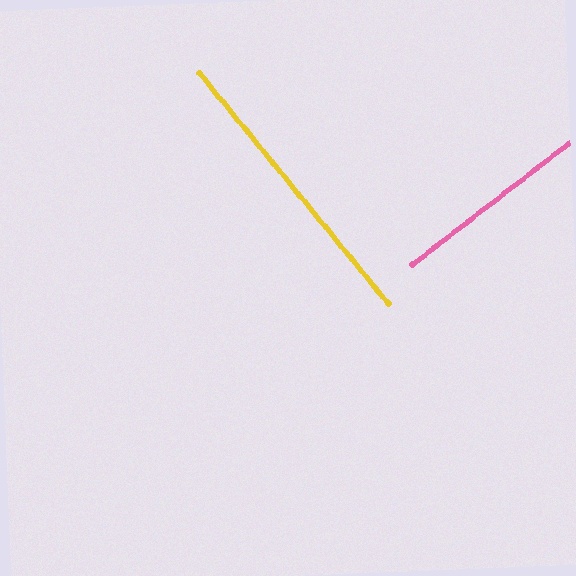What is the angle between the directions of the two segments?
Approximately 89 degrees.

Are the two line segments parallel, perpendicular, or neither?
Perpendicular — they meet at approximately 89°.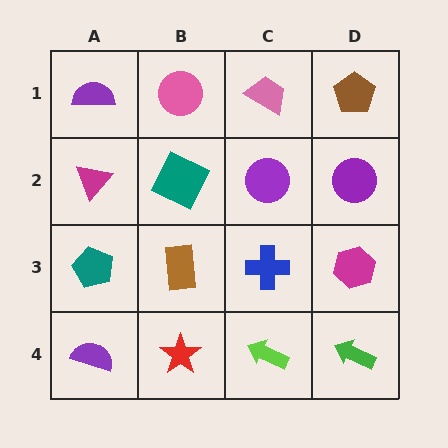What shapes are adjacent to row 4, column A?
A teal pentagon (row 3, column A), a red star (row 4, column B).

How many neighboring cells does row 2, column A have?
3.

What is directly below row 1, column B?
A teal square.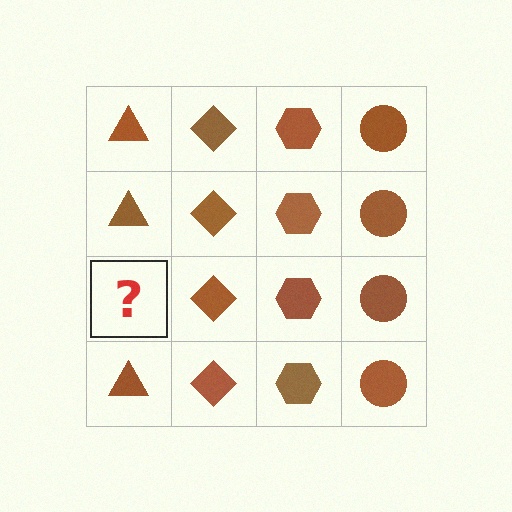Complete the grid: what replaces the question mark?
The question mark should be replaced with a brown triangle.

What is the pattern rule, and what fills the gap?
The rule is that each column has a consistent shape. The gap should be filled with a brown triangle.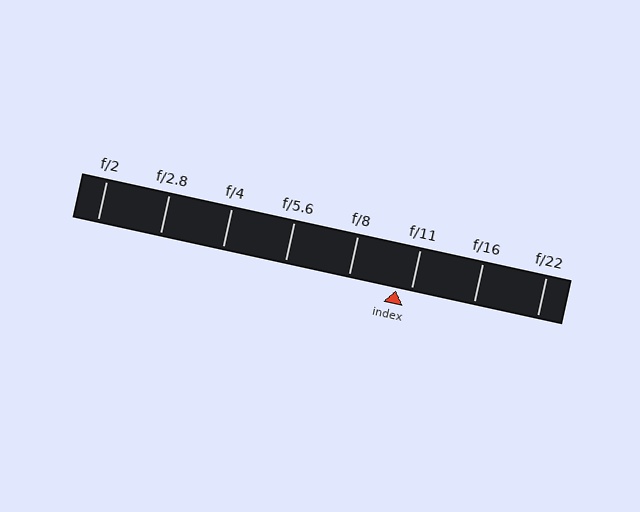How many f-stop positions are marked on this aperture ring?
There are 8 f-stop positions marked.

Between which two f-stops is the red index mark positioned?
The index mark is between f/8 and f/11.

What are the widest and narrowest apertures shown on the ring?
The widest aperture shown is f/2 and the narrowest is f/22.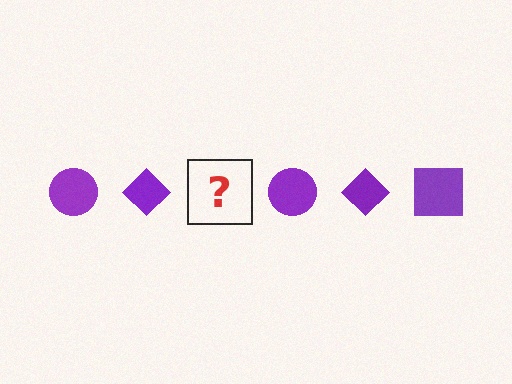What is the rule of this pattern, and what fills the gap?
The rule is that the pattern cycles through circle, diamond, square shapes in purple. The gap should be filled with a purple square.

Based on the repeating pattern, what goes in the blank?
The blank should be a purple square.